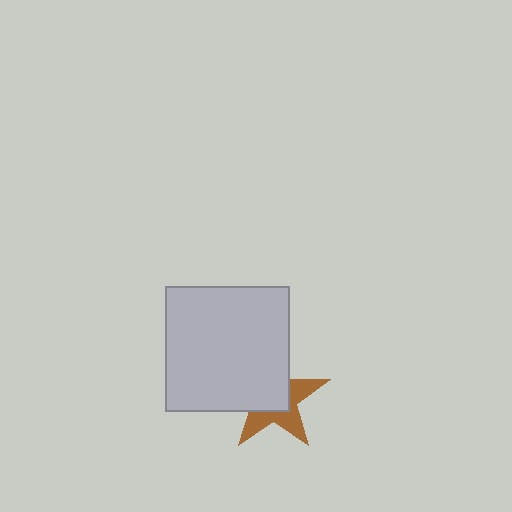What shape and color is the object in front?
The object in front is a light gray square.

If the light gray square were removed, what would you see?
You would see the complete brown star.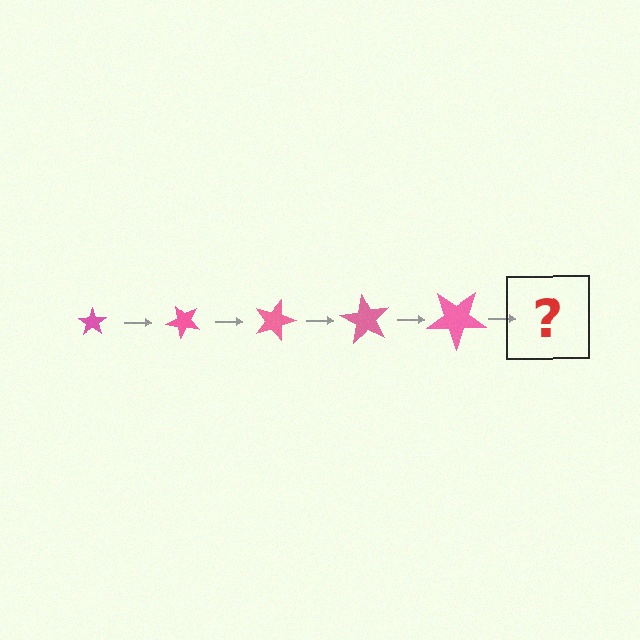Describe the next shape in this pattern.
It should be a star, larger than the previous one and rotated 225 degrees from the start.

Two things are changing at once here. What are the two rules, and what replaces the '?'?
The two rules are that the star grows larger each step and it rotates 45 degrees each step. The '?' should be a star, larger than the previous one and rotated 225 degrees from the start.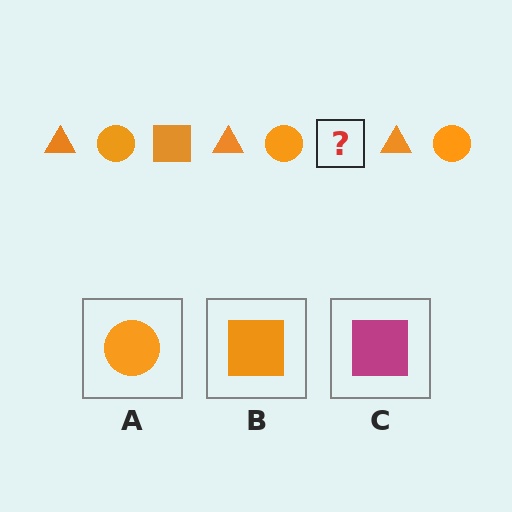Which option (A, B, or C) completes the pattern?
B.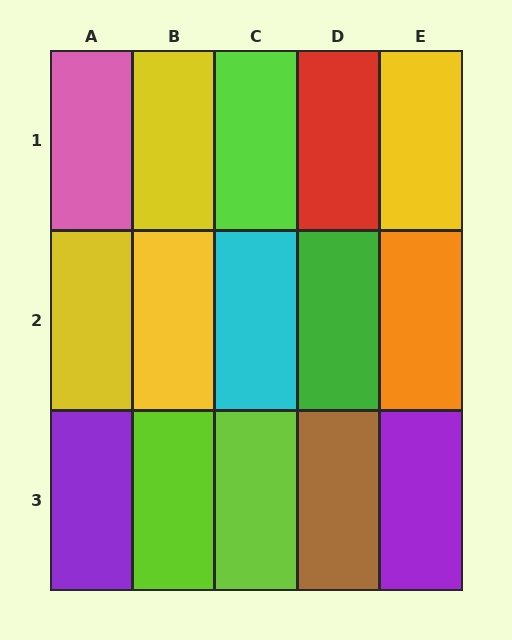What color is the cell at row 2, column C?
Cyan.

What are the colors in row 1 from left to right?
Pink, yellow, lime, red, yellow.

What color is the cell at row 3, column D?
Brown.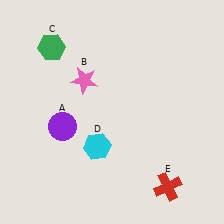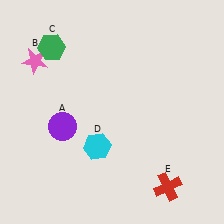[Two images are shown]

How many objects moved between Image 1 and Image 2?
1 object moved between the two images.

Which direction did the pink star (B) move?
The pink star (B) moved left.